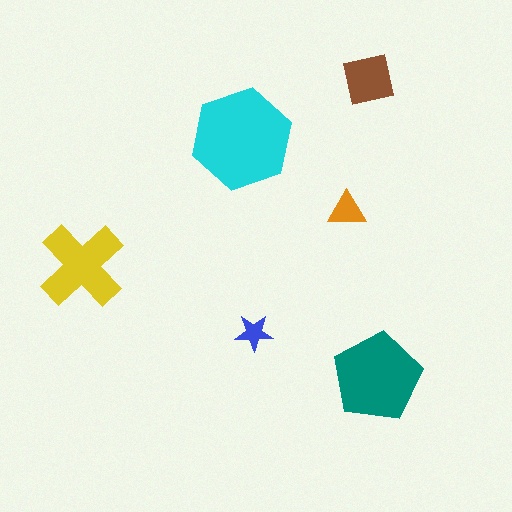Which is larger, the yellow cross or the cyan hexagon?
The cyan hexagon.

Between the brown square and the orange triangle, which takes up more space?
The brown square.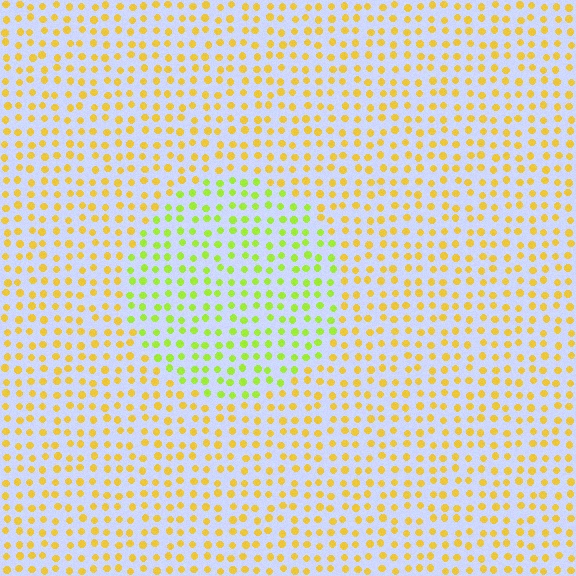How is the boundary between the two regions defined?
The boundary is defined purely by a slight shift in hue (about 39 degrees). Spacing, size, and orientation are identical on both sides.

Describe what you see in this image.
The image is filled with small yellow elements in a uniform arrangement. A circle-shaped region is visible where the elements are tinted to a slightly different hue, forming a subtle color boundary.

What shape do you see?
I see a circle.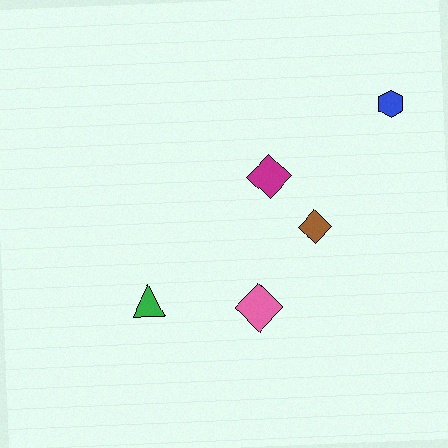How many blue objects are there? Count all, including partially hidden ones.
There is 1 blue object.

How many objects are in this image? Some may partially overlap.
There are 5 objects.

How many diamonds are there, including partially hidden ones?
There are 3 diamonds.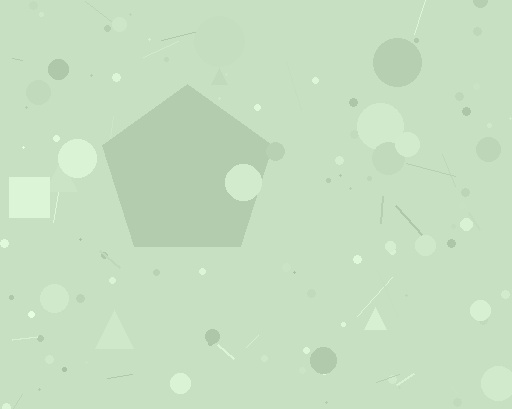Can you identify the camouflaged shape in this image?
The camouflaged shape is a pentagon.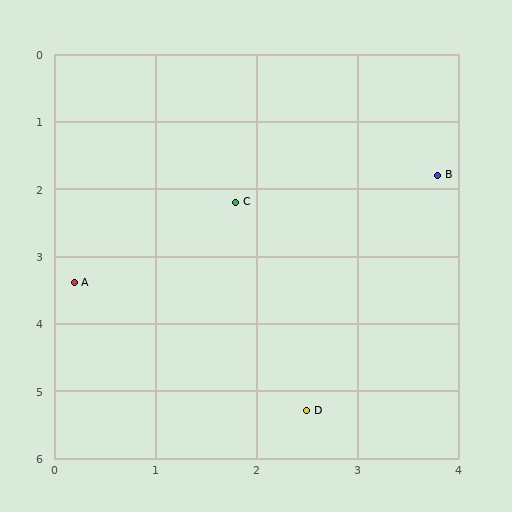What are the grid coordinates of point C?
Point C is at approximately (1.8, 2.2).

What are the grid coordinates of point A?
Point A is at approximately (0.2, 3.4).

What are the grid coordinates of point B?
Point B is at approximately (3.8, 1.8).